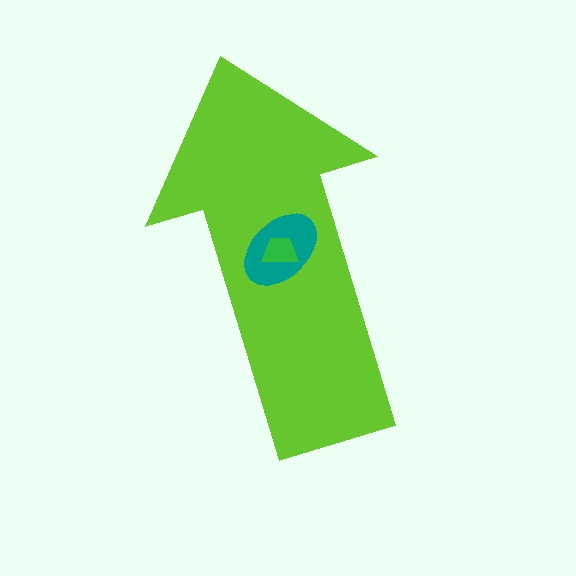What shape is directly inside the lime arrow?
The teal ellipse.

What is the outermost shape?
The lime arrow.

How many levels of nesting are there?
3.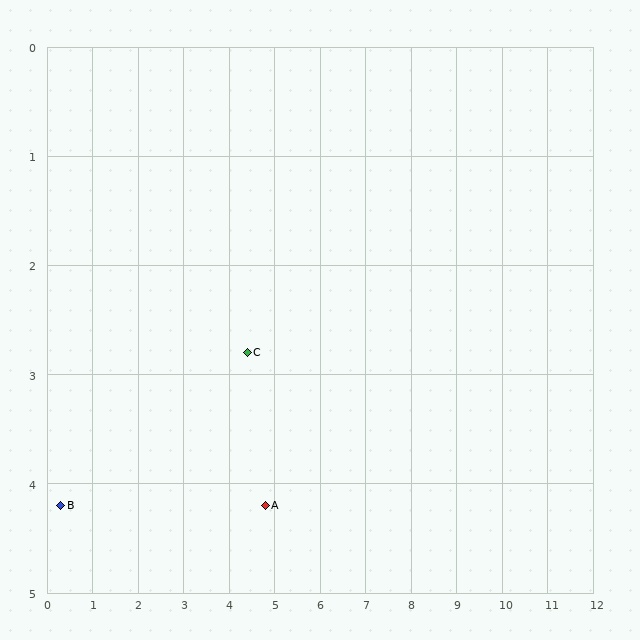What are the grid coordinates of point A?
Point A is at approximately (4.8, 4.2).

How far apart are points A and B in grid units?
Points A and B are about 4.5 grid units apart.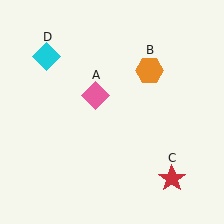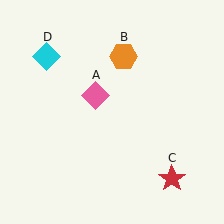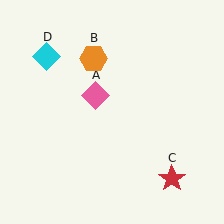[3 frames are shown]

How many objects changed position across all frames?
1 object changed position: orange hexagon (object B).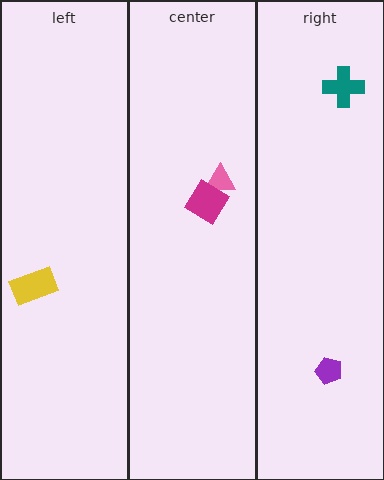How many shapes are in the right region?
2.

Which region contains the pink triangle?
The center region.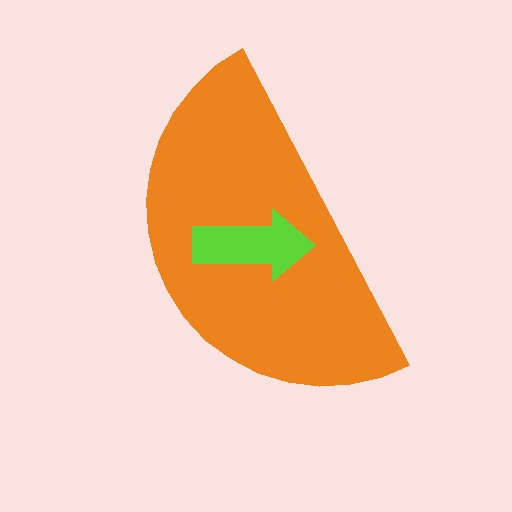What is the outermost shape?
The orange semicircle.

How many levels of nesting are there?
2.